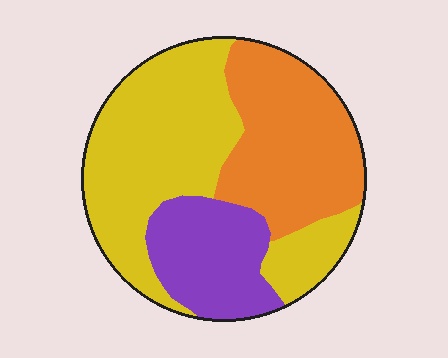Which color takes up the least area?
Purple, at roughly 20%.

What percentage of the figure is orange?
Orange takes up about one third (1/3) of the figure.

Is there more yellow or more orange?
Yellow.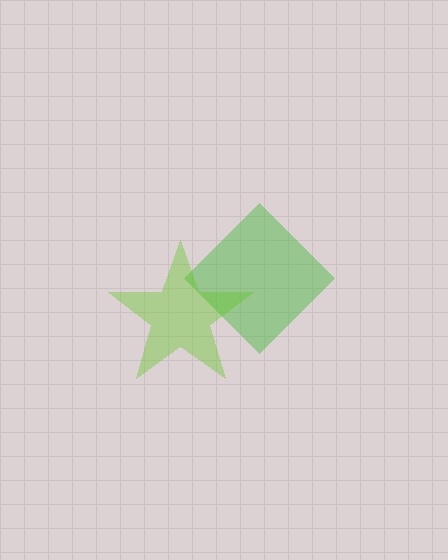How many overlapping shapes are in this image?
There are 2 overlapping shapes in the image.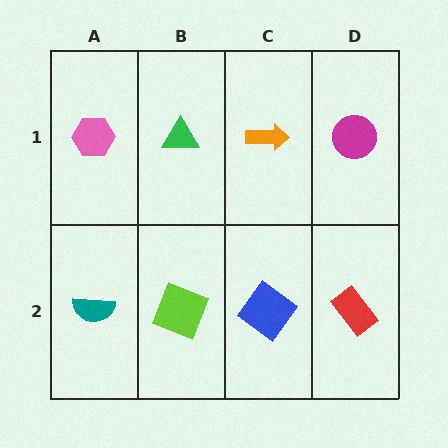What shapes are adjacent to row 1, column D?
A red rectangle (row 2, column D), an orange arrow (row 1, column C).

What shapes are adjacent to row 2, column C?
An orange arrow (row 1, column C), a lime square (row 2, column B), a red rectangle (row 2, column D).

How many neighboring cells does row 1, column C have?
3.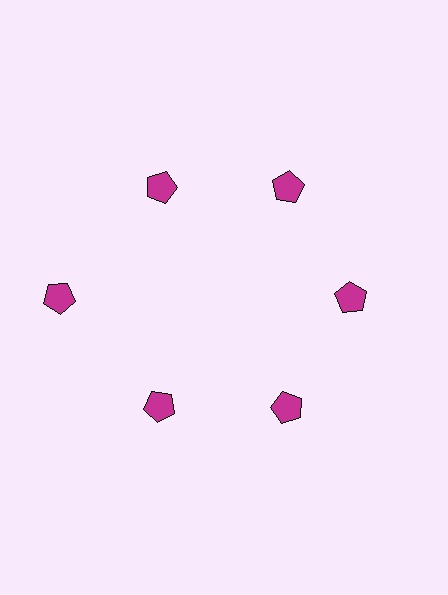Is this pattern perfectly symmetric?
No. The 6 magenta pentagons are arranged in a ring, but one element near the 9 o'clock position is pushed outward from the center, breaking the 6-fold rotational symmetry.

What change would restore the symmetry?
The symmetry would be restored by moving it inward, back onto the ring so that all 6 pentagons sit at equal angles and equal distance from the center.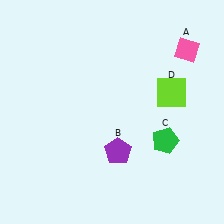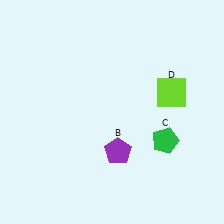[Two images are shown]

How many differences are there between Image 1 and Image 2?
There is 1 difference between the two images.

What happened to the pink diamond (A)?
The pink diamond (A) was removed in Image 2. It was in the top-right area of Image 1.